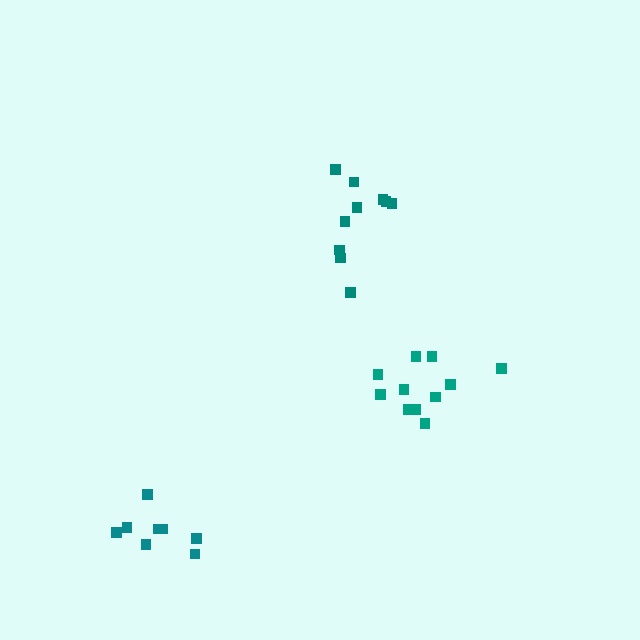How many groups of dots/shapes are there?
There are 3 groups.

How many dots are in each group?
Group 1: 12 dots, Group 2: 10 dots, Group 3: 8 dots (30 total).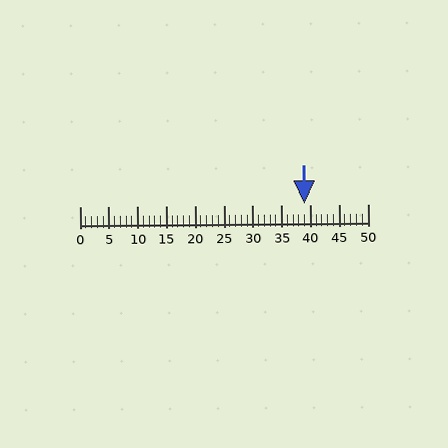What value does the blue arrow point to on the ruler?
The blue arrow points to approximately 39.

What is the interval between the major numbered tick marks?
The major tick marks are spaced 5 units apart.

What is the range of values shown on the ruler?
The ruler shows values from 0 to 50.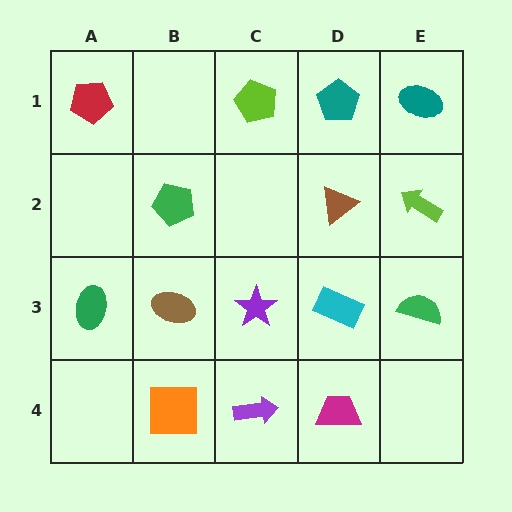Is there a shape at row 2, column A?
No, that cell is empty.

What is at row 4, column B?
An orange square.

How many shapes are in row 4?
3 shapes.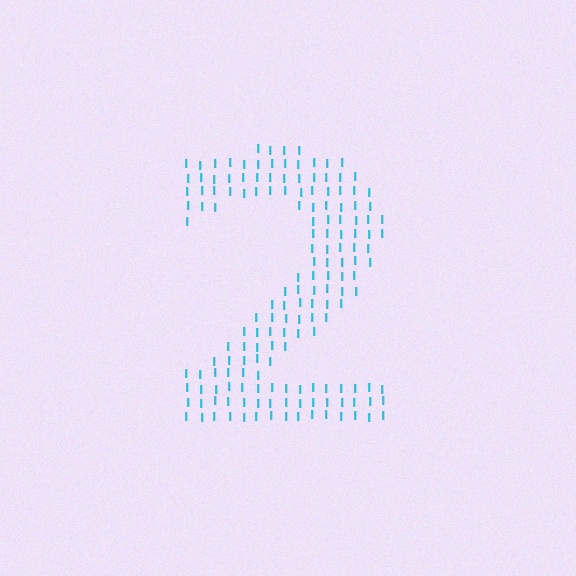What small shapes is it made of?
It is made of small letter I's.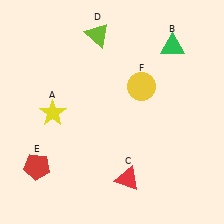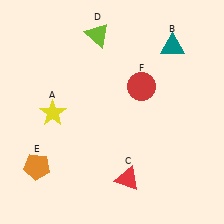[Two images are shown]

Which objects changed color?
B changed from green to teal. E changed from red to orange. F changed from yellow to red.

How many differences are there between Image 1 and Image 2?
There are 3 differences between the two images.